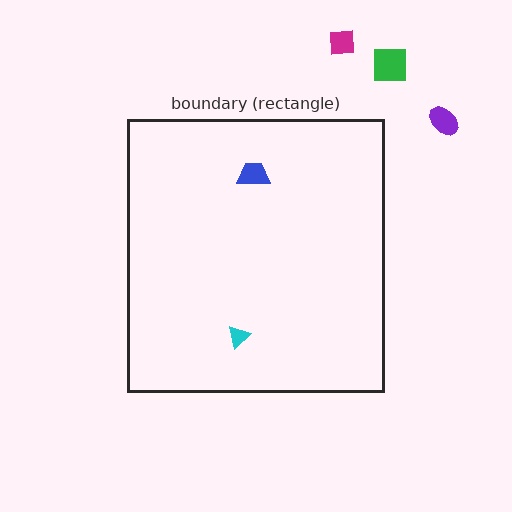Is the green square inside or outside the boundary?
Outside.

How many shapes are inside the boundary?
2 inside, 3 outside.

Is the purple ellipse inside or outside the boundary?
Outside.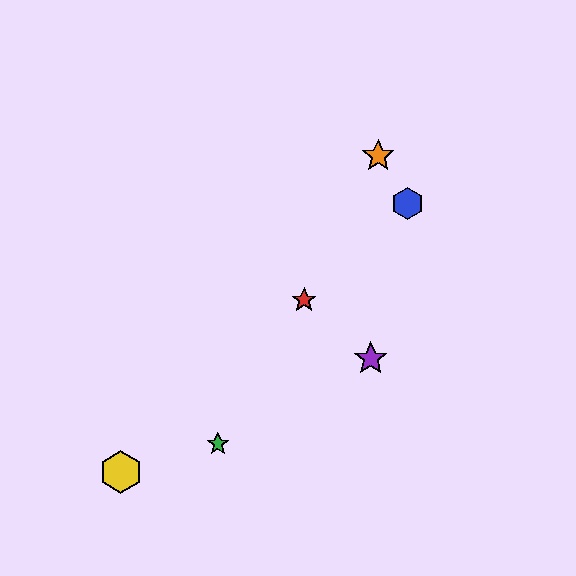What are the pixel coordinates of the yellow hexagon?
The yellow hexagon is at (121, 472).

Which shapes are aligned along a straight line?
The red star, the blue hexagon, the yellow hexagon are aligned along a straight line.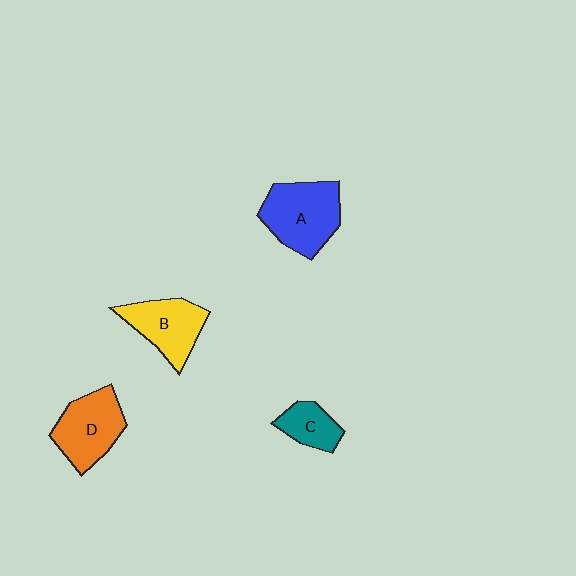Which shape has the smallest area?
Shape C (teal).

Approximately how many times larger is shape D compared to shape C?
Approximately 1.8 times.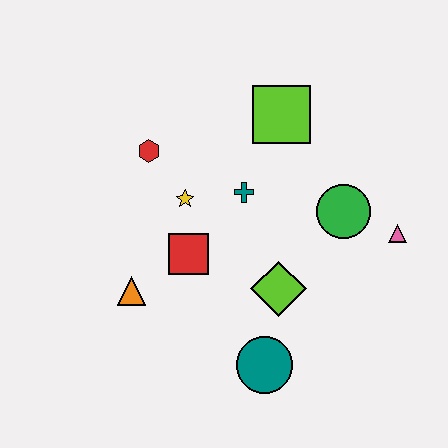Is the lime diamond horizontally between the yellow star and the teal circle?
No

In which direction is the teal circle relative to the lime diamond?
The teal circle is below the lime diamond.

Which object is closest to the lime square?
The teal cross is closest to the lime square.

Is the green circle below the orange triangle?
No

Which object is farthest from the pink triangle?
The orange triangle is farthest from the pink triangle.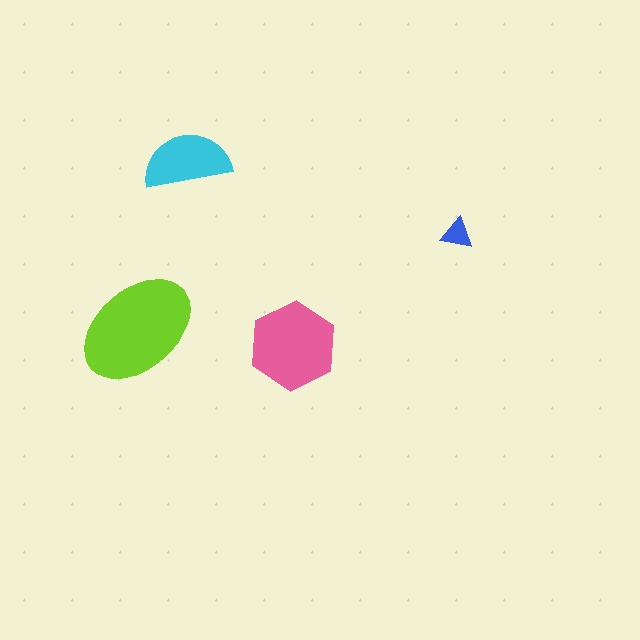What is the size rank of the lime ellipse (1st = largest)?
1st.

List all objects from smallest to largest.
The blue triangle, the cyan semicircle, the pink hexagon, the lime ellipse.